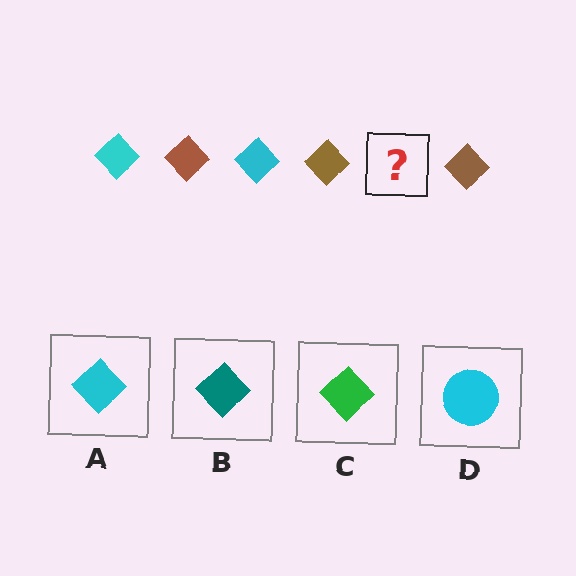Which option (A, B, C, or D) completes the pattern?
A.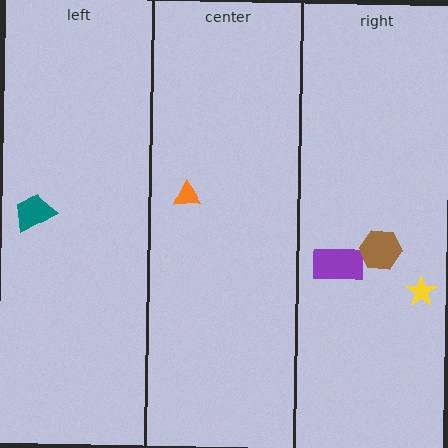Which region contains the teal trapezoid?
The left region.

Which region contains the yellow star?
The right region.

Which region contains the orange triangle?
The center region.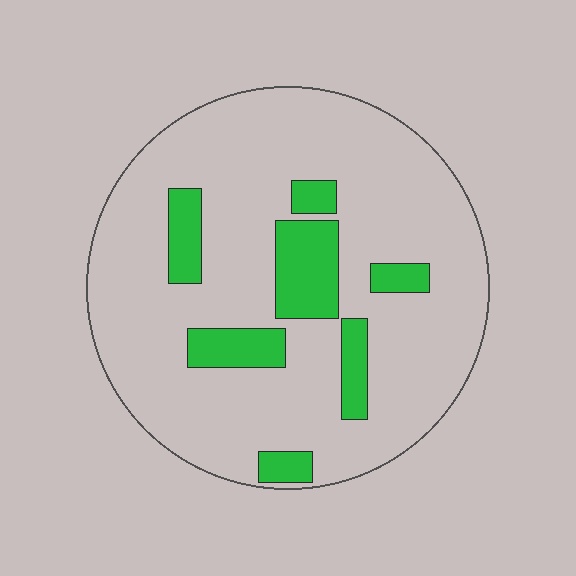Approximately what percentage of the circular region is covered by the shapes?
Approximately 15%.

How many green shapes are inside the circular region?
7.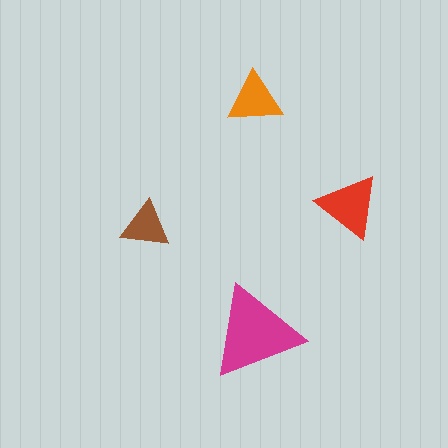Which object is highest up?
The orange triangle is topmost.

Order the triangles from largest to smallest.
the magenta one, the red one, the orange one, the brown one.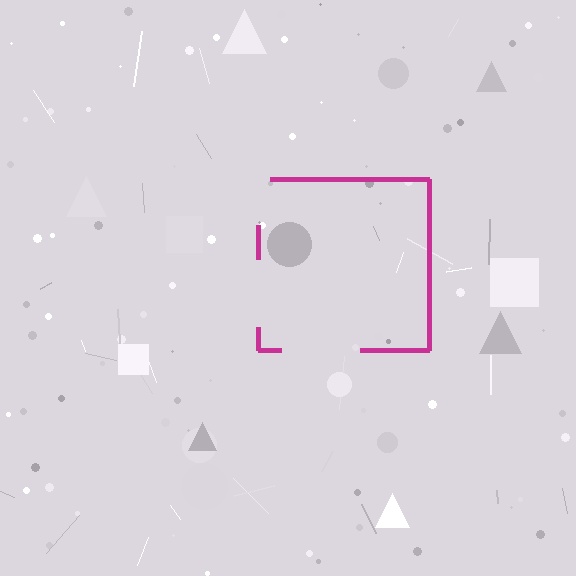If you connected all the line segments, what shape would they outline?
They would outline a square.